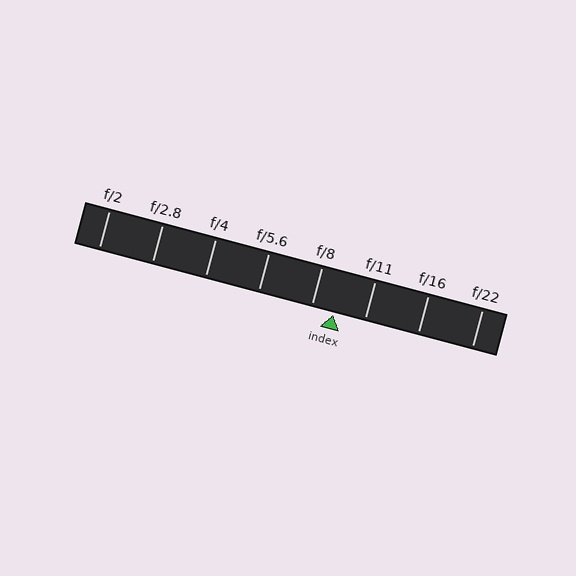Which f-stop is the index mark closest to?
The index mark is closest to f/8.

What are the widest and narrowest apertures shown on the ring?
The widest aperture shown is f/2 and the narrowest is f/22.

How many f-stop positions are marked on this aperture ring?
There are 8 f-stop positions marked.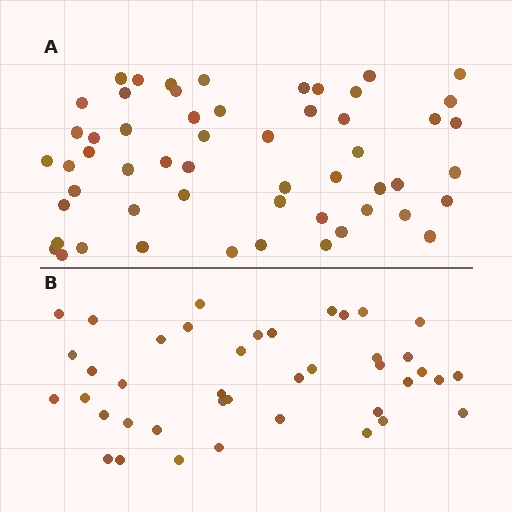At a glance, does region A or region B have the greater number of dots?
Region A (the top region) has more dots.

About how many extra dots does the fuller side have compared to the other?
Region A has approximately 15 more dots than region B.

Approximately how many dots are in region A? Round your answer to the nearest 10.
About 60 dots. (The exact count is 55, which rounds to 60.)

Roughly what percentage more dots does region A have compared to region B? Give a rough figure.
About 35% more.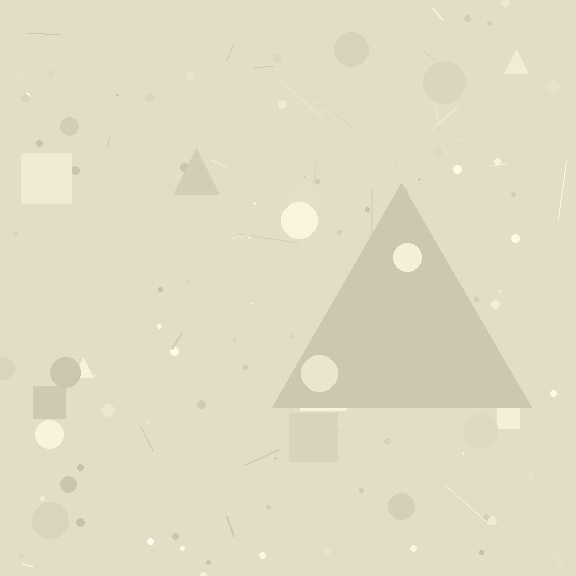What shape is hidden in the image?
A triangle is hidden in the image.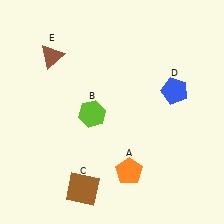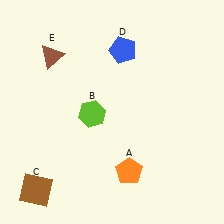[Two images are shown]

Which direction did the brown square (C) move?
The brown square (C) moved left.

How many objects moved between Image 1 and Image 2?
2 objects moved between the two images.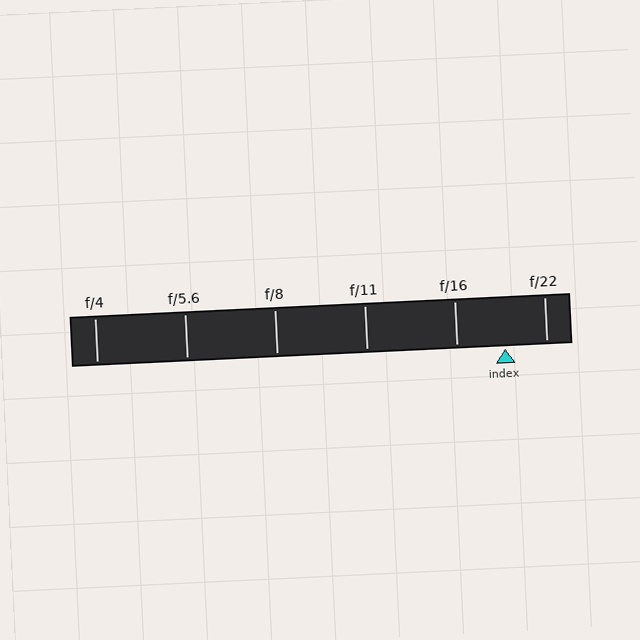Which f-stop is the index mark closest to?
The index mark is closest to f/22.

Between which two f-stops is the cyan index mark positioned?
The index mark is between f/16 and f/22.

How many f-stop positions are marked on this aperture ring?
There are 6 f-stop positions marked.